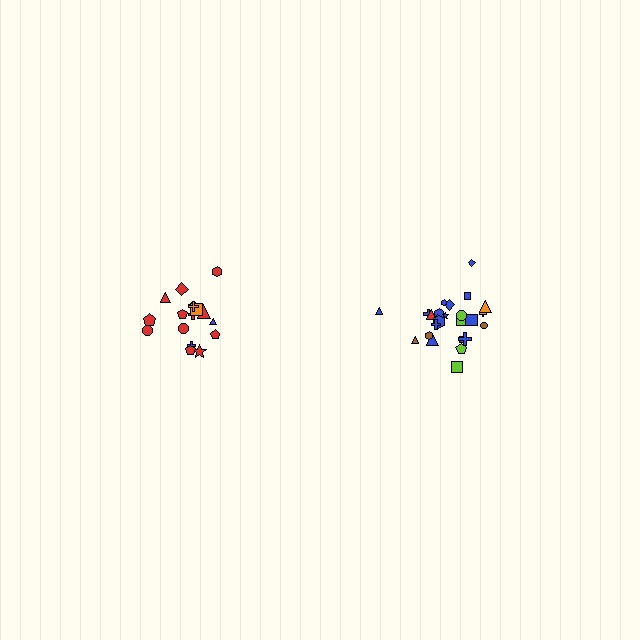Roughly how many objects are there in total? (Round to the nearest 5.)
Roughly 45 objects in total.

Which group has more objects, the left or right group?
The right group.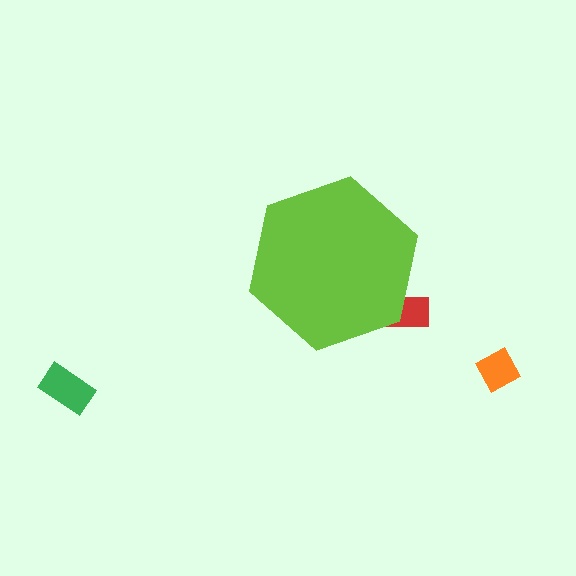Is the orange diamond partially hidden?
No, the orange diamond is fully visible.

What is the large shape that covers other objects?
A lime hexagon.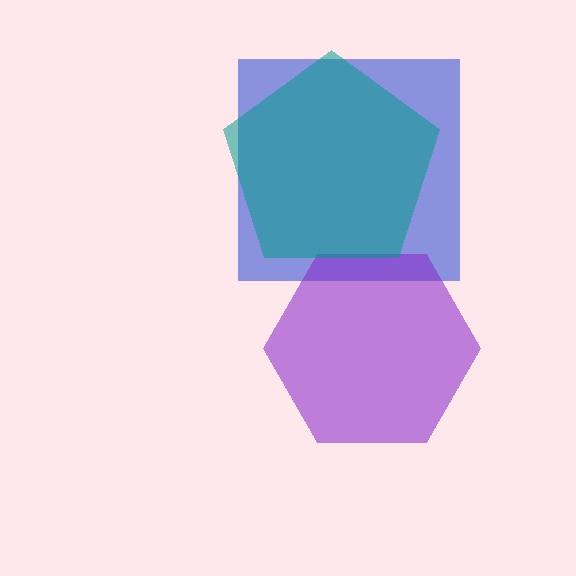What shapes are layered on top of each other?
The layered shapes are: a blue square, a purple hexagon, a teal pentagon.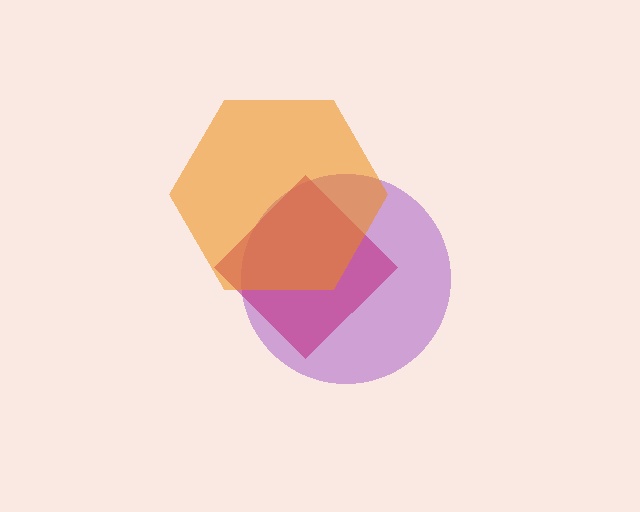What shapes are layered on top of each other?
The layered shapes are: a purple circle, a magenta diamond, an orange hexagon.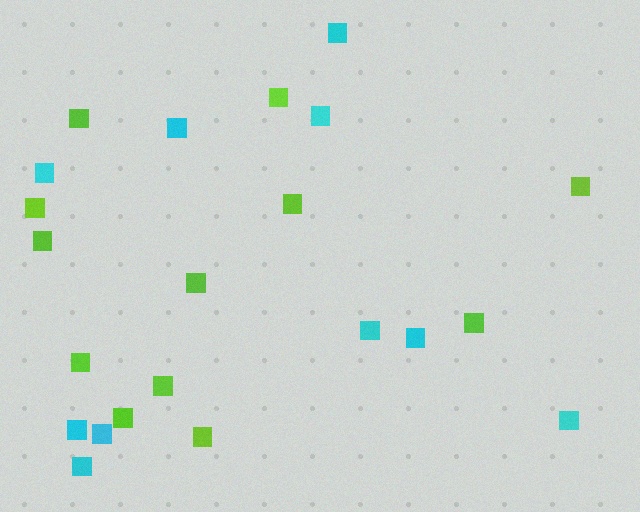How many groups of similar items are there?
There are 2 groups: one group of cyan squares (10) and one group of lime squares (12).